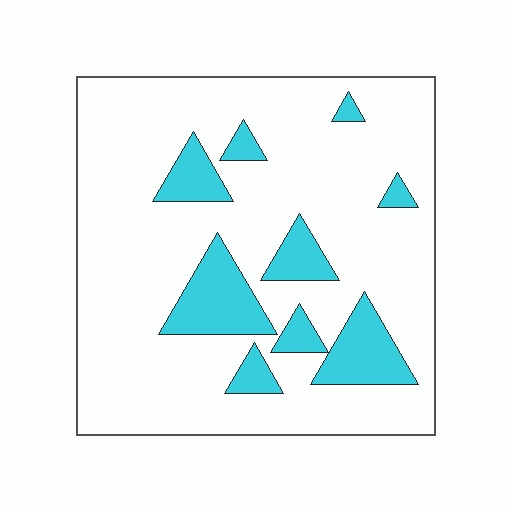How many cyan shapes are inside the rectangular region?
9.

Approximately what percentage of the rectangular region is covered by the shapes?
Approximately 15%.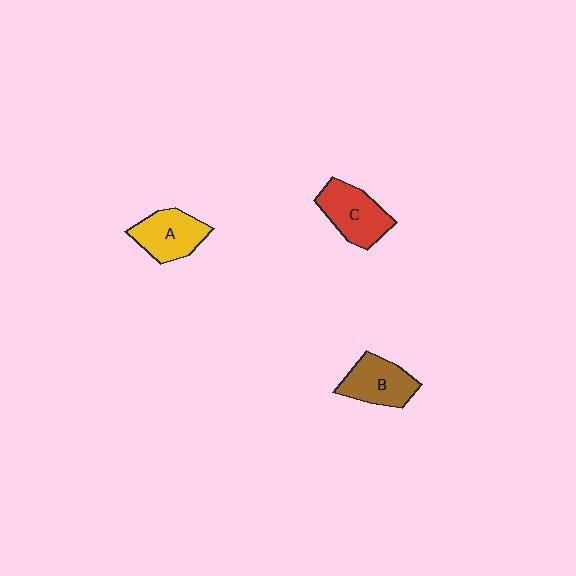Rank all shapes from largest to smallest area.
From largest to smallest: C (red), A (yellow), B (brown).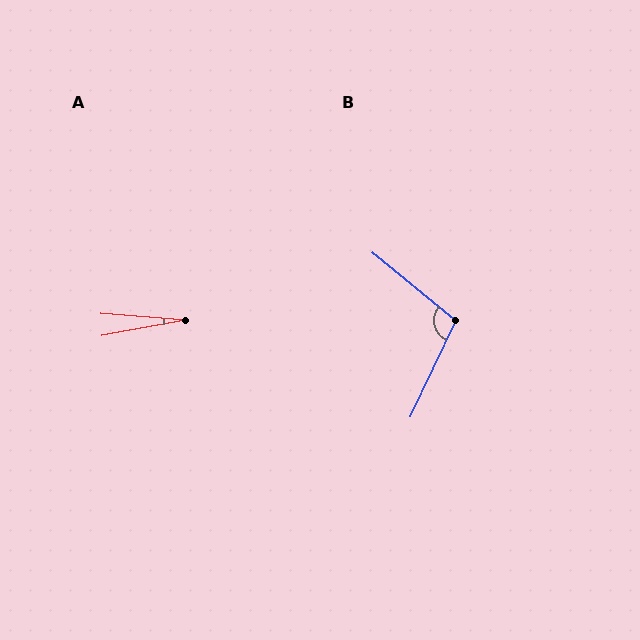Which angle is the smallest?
A, at approximately 15 degrees.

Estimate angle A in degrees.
Approximately 15 degrees.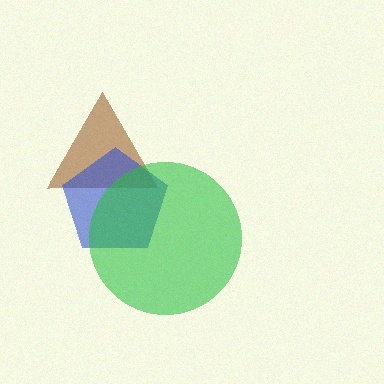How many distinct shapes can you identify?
There are 3 distinct shapes: a brown triangle, a blue pentagon, a green circle.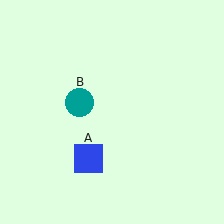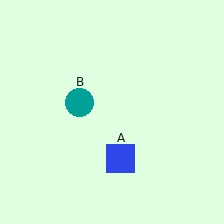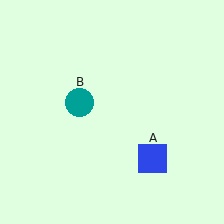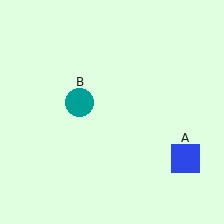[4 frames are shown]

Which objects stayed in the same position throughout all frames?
Teal circle (object B) remained stationary.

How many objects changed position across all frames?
1 object changed position: blue square (object A).